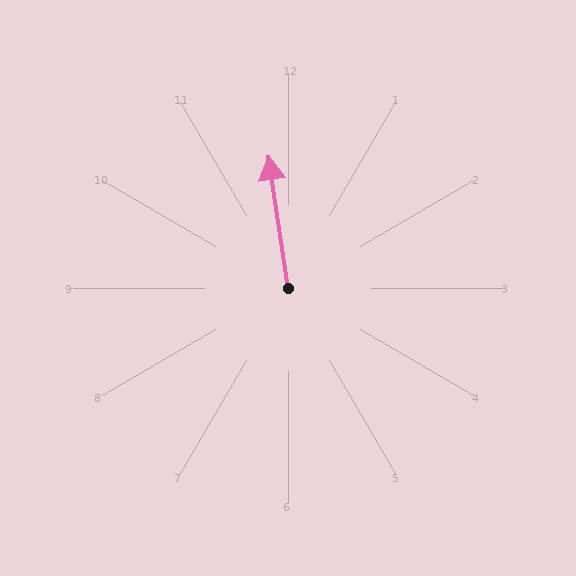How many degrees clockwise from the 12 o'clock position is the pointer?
Approximately 352 degrees.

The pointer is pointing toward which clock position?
Roughly 12 o'clock.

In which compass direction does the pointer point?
North.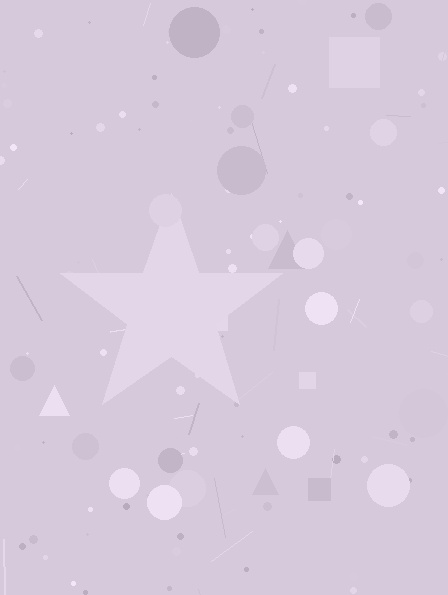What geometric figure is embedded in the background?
A star is embedded in the background.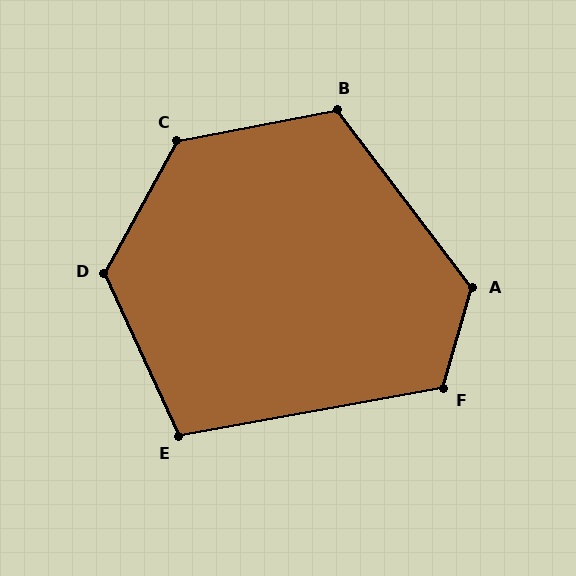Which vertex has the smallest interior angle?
E, at approximately 104 degrees.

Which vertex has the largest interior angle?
C, at approximately 129 degrees.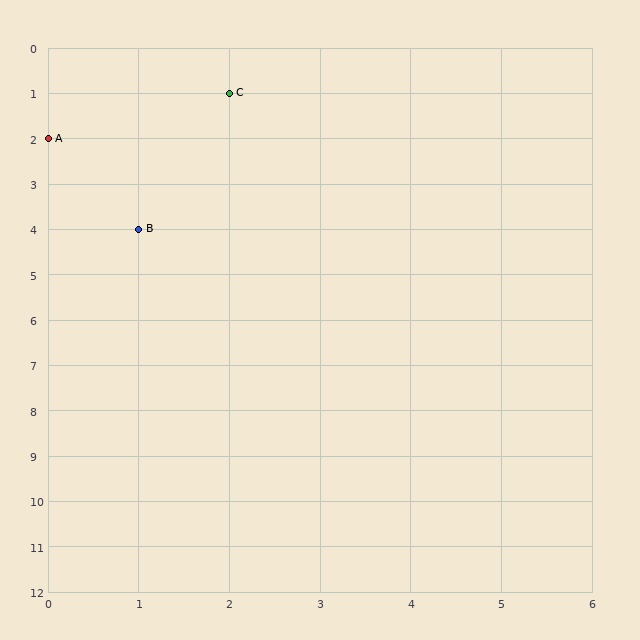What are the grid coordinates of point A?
Point A is at grid coordinates (0, 2).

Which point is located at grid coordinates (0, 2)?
Point A is at (0, 2).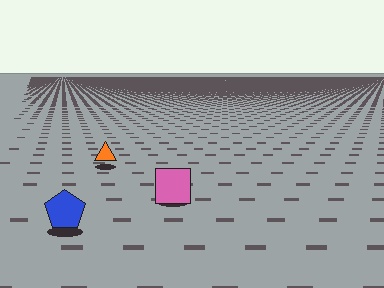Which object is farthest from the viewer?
The orange triangle is farthest from the viewer. It appears smaller and the ground texture around it is denser.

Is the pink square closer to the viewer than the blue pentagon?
No. The blue pentagon is closer — you can tell from the texture gradient: the ground texture is coarser near it.